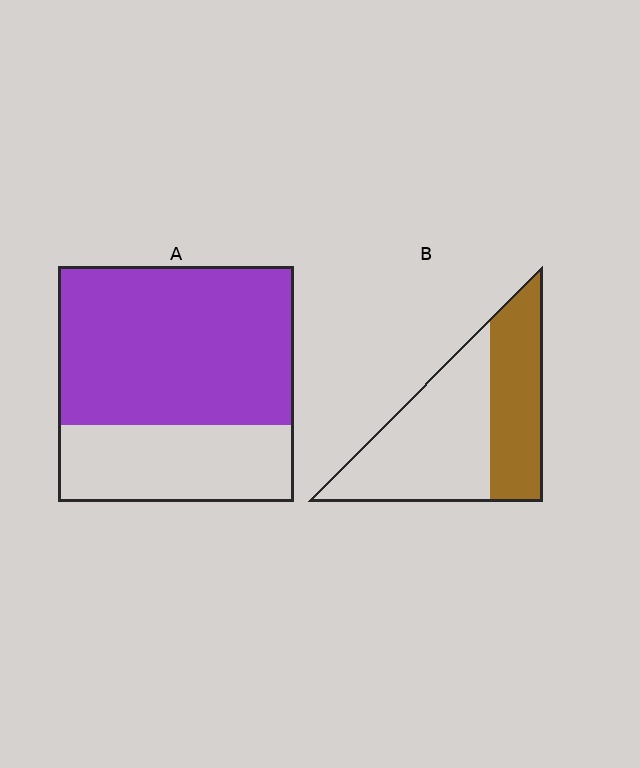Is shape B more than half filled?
No.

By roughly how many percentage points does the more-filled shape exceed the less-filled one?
By roughly 25 percentage points (A over B).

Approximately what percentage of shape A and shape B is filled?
A is approximately 65% and B is approximately 40%.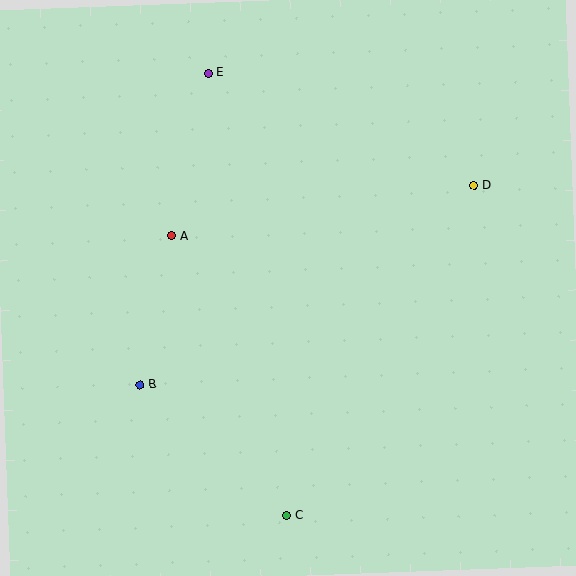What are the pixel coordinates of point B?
Point B is at (140, 385).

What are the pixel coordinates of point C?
Point C is at (287, 515).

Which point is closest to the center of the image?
Point A at (172, 236) is closest to the center.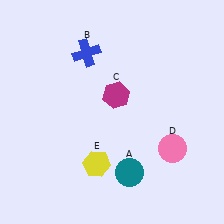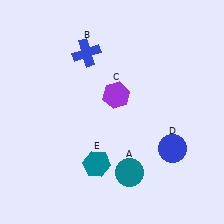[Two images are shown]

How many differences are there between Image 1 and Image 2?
There are 3 differences between the two images.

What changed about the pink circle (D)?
In Image 1, D is pink. In Image 2, it changed to blue.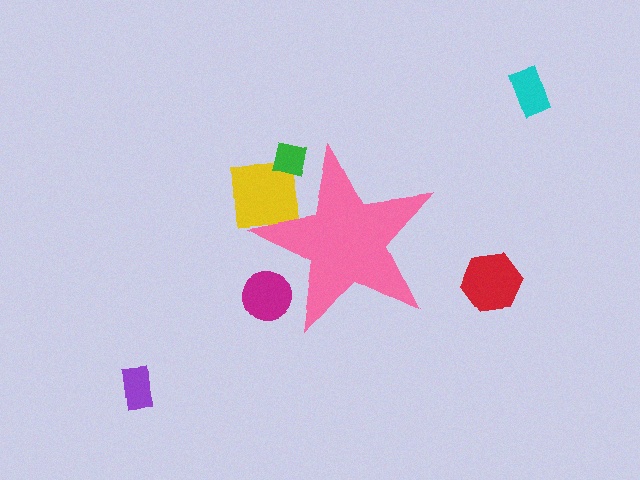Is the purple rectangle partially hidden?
No, the purple rectangle is fully visible.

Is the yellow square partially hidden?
Yes, the yellow square is partially hidden behind the pink star.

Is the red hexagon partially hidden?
No, the red hexagon is fully visible.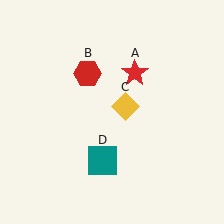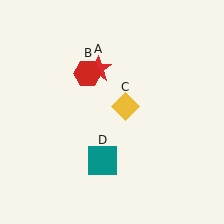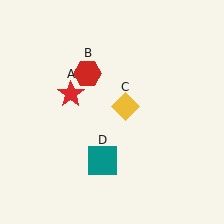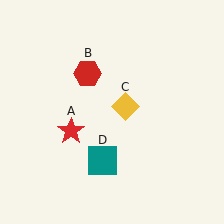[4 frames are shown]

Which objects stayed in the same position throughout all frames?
Red hexagon (object B) and yellow diamond (object C) and teal square (object D) remained stationary.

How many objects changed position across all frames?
1 object changed position: red star (object A).